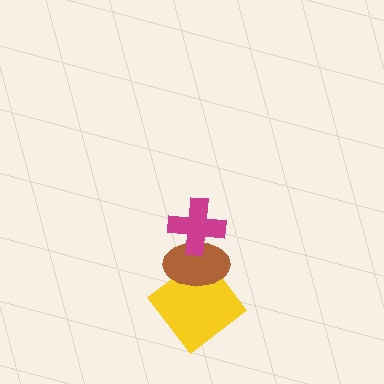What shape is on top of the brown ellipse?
The magenta cross is on top of the brown ellipse.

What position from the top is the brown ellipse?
The brown ellipse is 2nd from the top.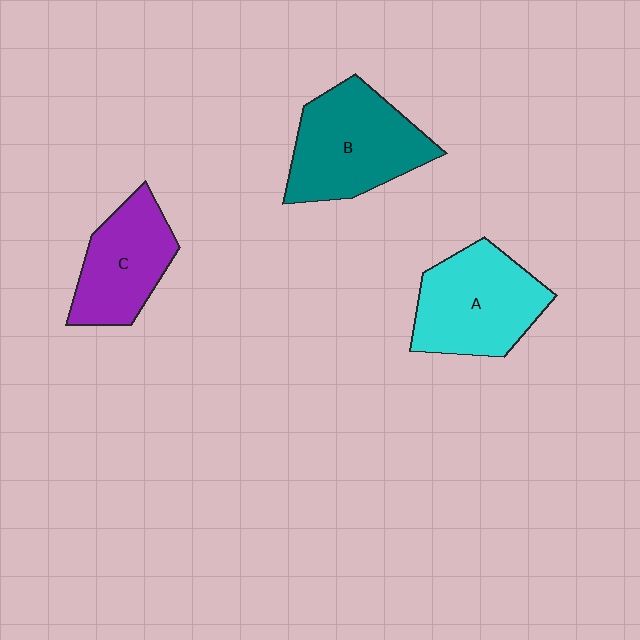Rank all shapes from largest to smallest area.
From largest to smallest: B (teal), A (cyan), C (purple).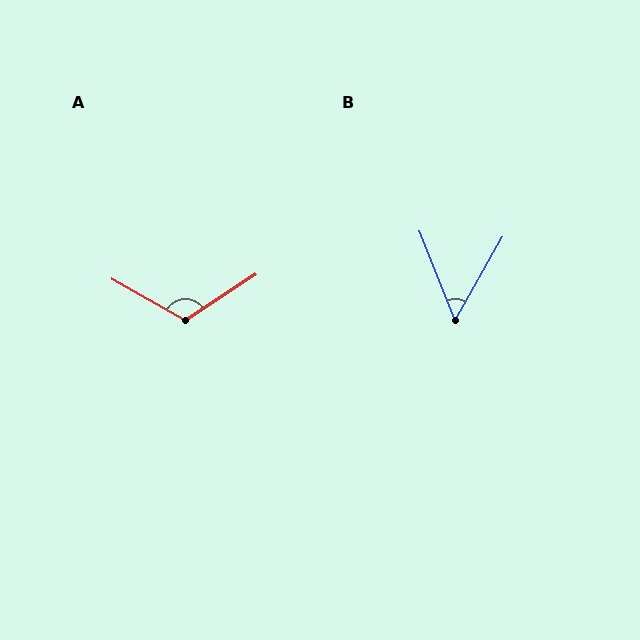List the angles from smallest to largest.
B (51°), A (117°).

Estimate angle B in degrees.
Approximately 51 degrees.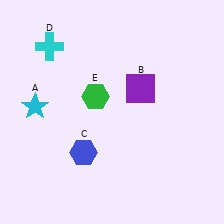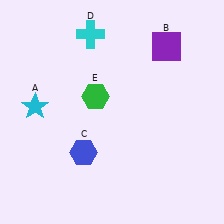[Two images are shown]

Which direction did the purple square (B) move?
The purple square (B) moved up.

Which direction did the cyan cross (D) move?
The cyan cross (D) moved right.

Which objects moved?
The objects that moved are: the purple square (B), the cyan cross (D).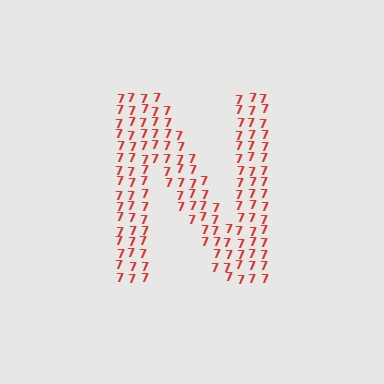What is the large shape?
The large shape is the letter N.